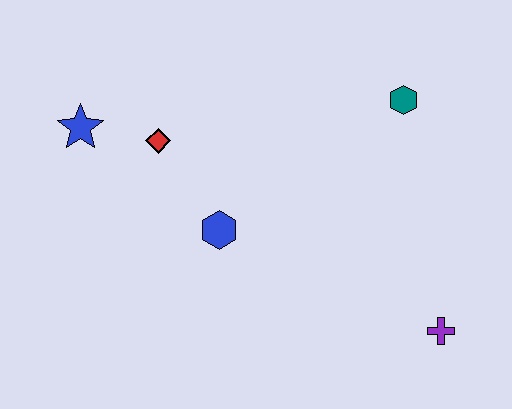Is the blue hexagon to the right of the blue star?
Yes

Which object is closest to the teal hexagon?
The blue hexagon is closest to the teal hexagon.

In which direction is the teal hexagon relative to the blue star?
The teal hexagon is to the right of the blue star.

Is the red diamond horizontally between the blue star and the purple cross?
Yes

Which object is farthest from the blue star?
The purple cross is farthest from the blue star.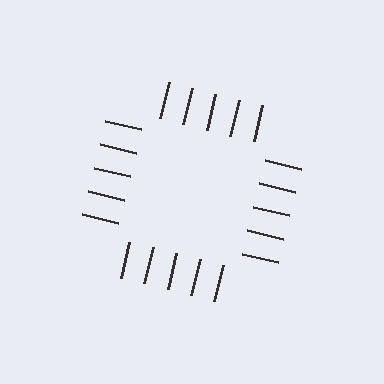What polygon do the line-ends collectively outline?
An illusory square — the line segments terminate on its edges but no continuous stroke is drawn.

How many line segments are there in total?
20 — 5 along each of the 4 edges.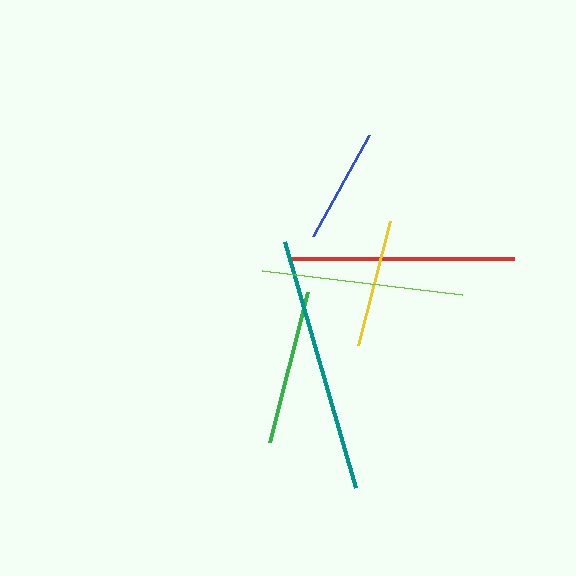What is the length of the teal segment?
The teal segment is approximately 256 pixels long.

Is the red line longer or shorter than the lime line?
The red line is longer than the lime line.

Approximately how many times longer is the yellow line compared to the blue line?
The yellow line is approximately 1.1 times the length of the blue line.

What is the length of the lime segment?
The lime segment is approximately 201 pixels long.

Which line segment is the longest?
The teal line is the longest at approximately 256 pixels.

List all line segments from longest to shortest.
From longest to shortest: teal, red, lime, green, yellow, blue.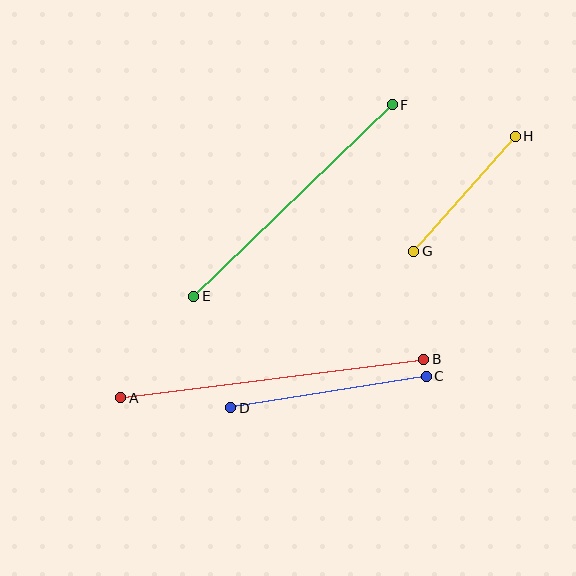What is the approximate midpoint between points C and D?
The midpoint is at approximately (329, 392) pixels.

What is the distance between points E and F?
The distance is approximately 276 pixels.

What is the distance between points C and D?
The distance is approximately 198 pixels.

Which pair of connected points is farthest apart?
Points A and B are farthest apart.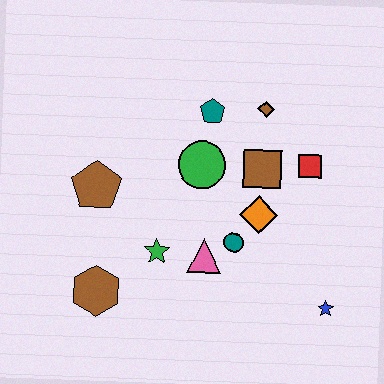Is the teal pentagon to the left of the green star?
No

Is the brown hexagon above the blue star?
Yes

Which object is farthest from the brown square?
The brown hexagon is farthest from the brown square.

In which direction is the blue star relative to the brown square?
The blue star is below the brown square.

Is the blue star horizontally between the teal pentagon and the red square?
No